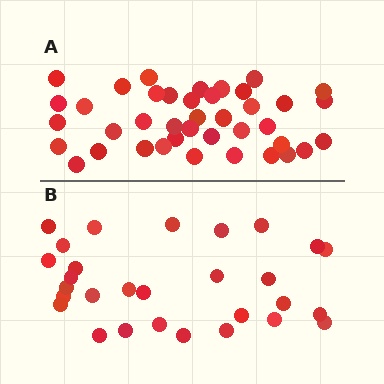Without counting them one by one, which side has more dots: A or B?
Region A (the top region) has more dots.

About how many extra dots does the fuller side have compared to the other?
Region A has roughly 12 or so more dots than region B.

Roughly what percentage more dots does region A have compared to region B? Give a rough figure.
About 40% more.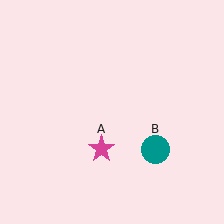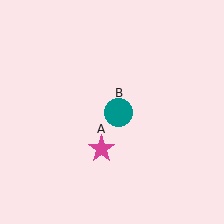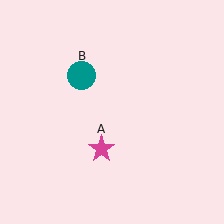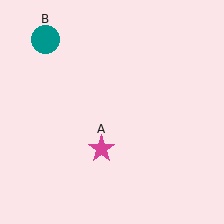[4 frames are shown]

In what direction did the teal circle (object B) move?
The teal circle (object B) moved up and to the left.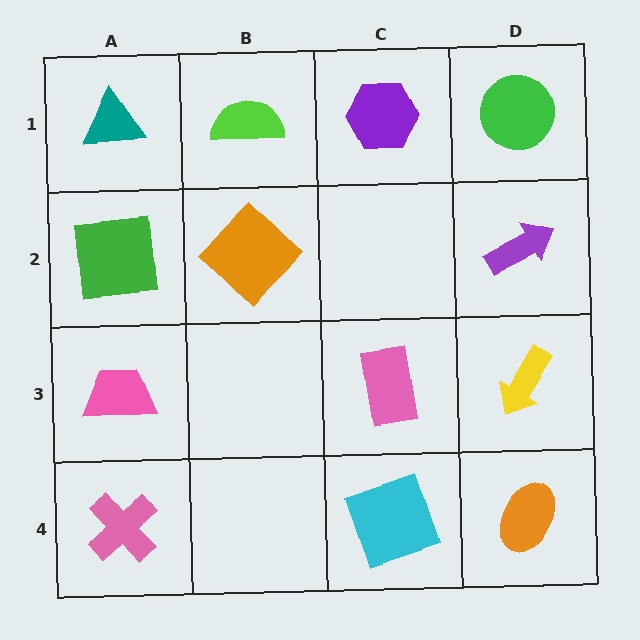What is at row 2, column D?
A purple arrow.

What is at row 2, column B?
An orange diamond.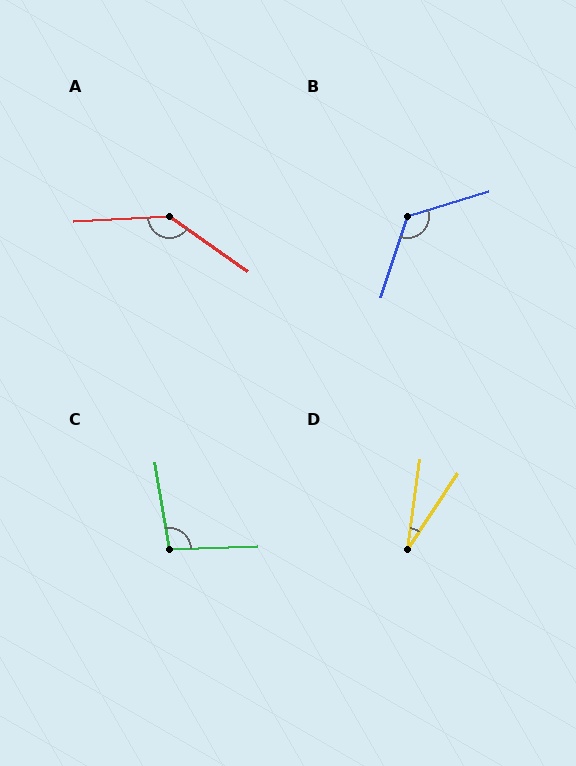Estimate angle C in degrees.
Approximately 97 degrees.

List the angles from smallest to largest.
D (26°), C (97°), B (125°), A (142°).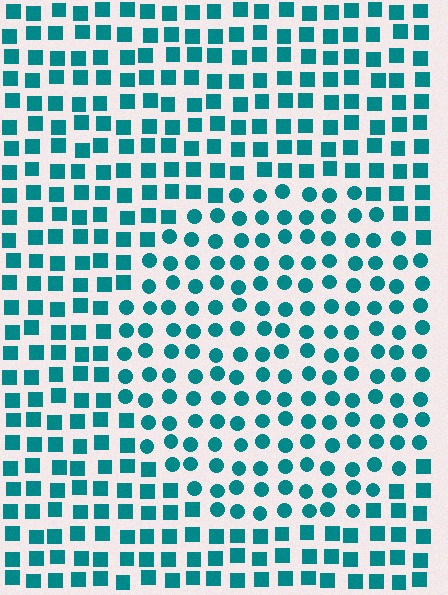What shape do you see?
I see a circle.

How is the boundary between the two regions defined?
The boundary is defined by a change in element shape: circles inside vs. squares outside. All elements share the same color and spacing.